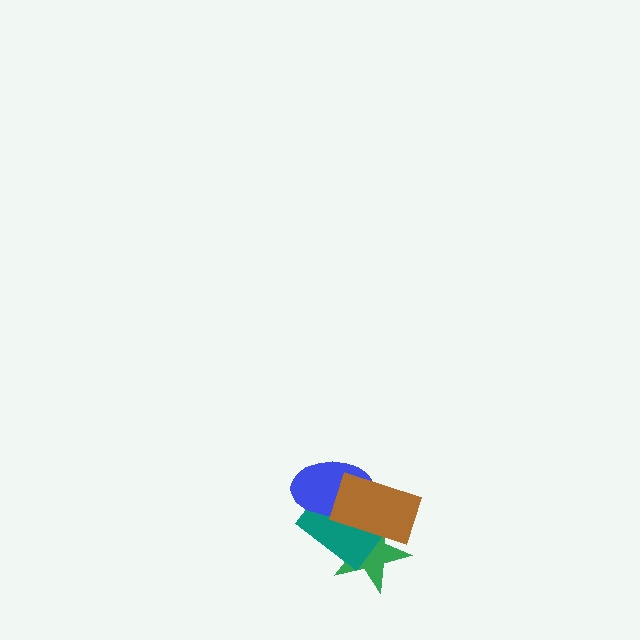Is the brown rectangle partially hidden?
No, no other shape covers it.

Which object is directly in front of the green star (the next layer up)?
The teal diamond is directly in front of the green star.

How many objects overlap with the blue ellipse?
3 objects overlap with the blue ellipse.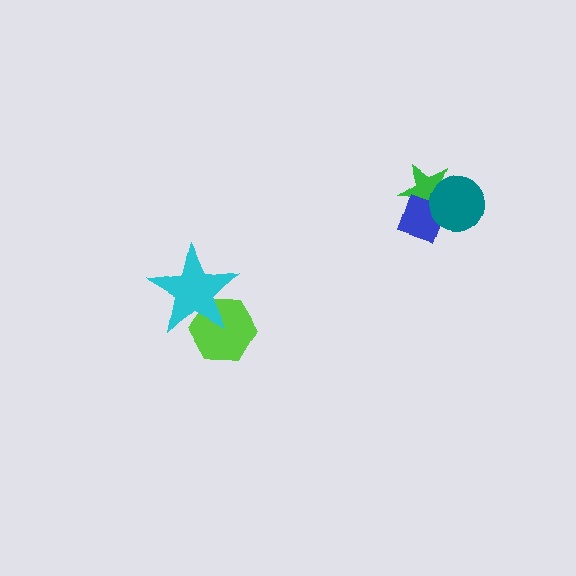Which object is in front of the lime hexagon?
The cyan star is in front of the lime hexagon.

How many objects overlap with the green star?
2 objects overlap with the green star.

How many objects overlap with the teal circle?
2 objects overlap with the teal circle.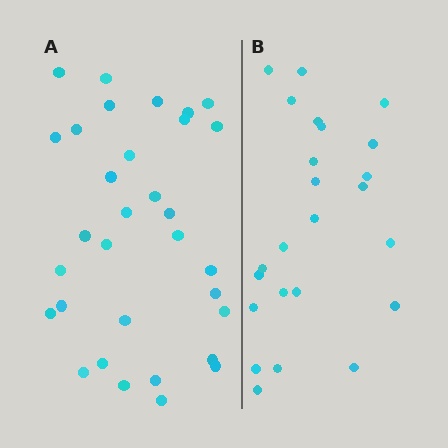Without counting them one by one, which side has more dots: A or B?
Region A (the left region) has more dots.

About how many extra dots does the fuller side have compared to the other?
Region A has roughly 8 or so more dots than region B.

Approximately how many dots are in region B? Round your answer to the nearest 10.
About 20 dots. (The exact count is 24, which rounds to 20.)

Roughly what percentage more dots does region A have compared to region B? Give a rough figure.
About 35% more.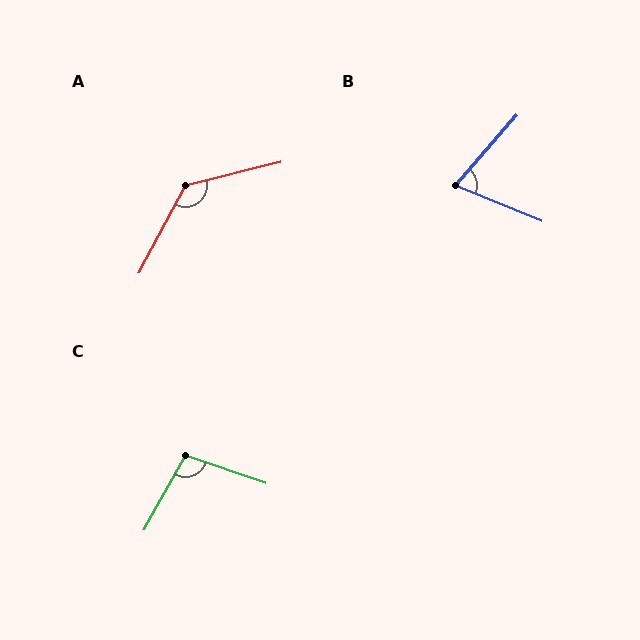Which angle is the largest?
A, at approximately 131 degrees.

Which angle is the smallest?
B, at approximately 71 degrees.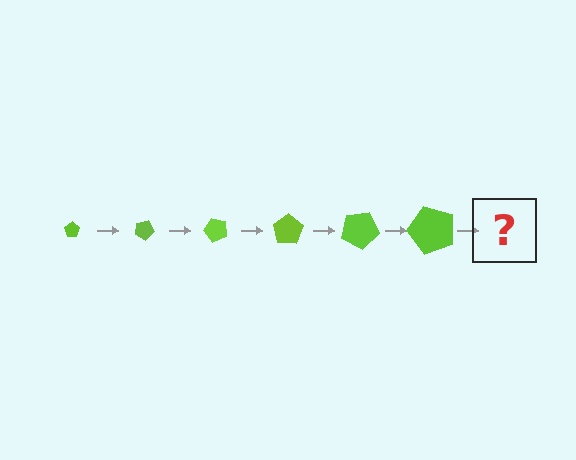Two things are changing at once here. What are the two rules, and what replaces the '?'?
The two rules are that the pentagon grows larger each step and it rotates 25 degrees each step. The '?' should be a pentagon, larger than the previous one and rotated 150 degrees from the start.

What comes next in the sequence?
The next element should be a pentagon, larger than the previous one and rotated 150 degrees from the start.